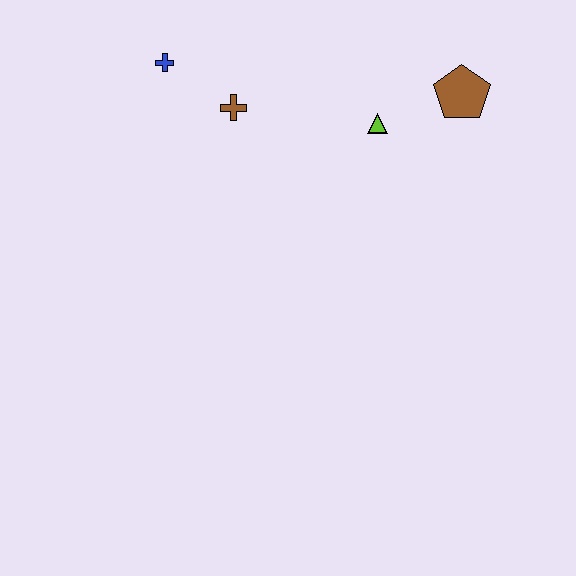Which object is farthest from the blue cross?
The brown pentagon is farthest from the blue cross.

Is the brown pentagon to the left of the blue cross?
No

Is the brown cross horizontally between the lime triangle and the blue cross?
Yes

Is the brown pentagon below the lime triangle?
No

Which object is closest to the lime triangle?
The brown pentagon is closest to the lime triangle.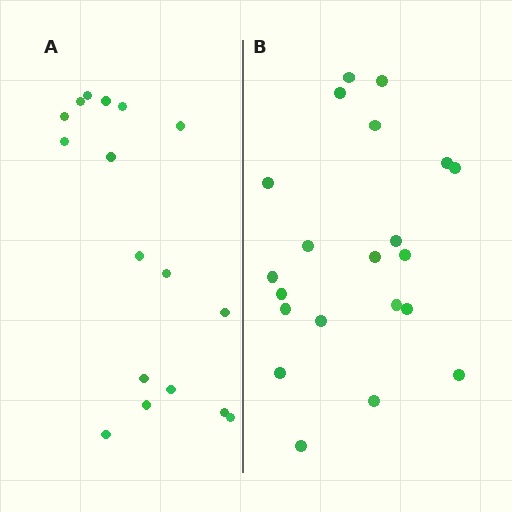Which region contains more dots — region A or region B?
Region B (the right region) has more dots.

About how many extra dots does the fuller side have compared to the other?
Region B has about 4 more dots than region A.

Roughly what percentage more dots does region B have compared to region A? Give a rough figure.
About 25% more.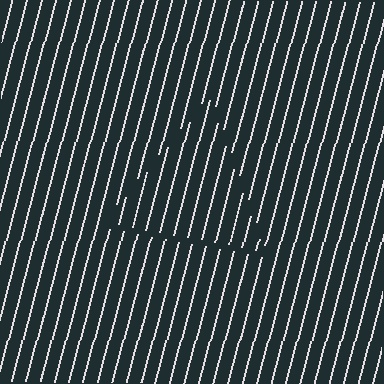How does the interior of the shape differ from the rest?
The interior of the shape contains the same grating, shifted by half a period — the contour is defined by the phase discontinuity where line-ends from the inner and outer gratings abut.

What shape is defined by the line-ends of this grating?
An illusory triangle. The interior of the shape contains the same grating, shifted by half a period — the contour is defined by the phase discontinuity where line-ends from the inner and outer gratings abut.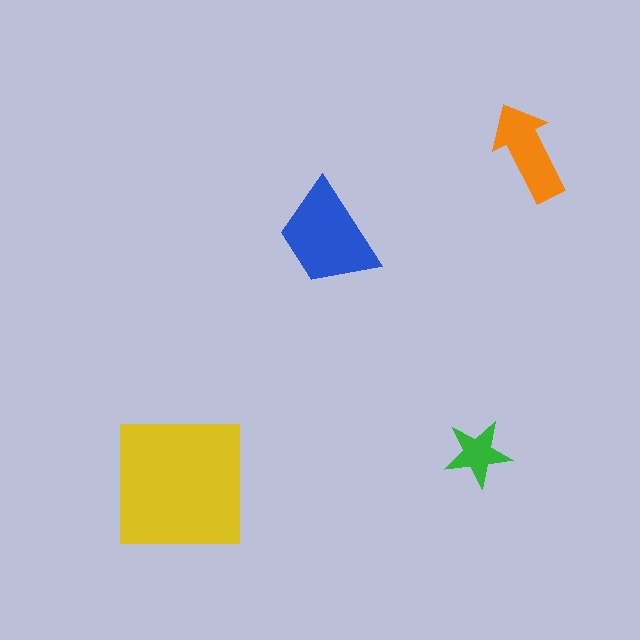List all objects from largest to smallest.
The yellow square, the blue trapezoid, the orange arrow, the green star.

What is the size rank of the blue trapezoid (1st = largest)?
2nd.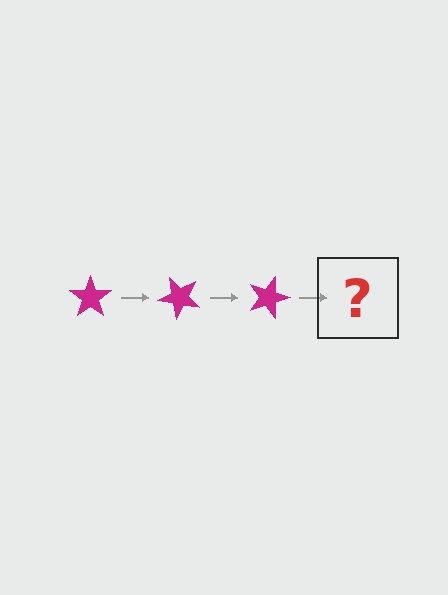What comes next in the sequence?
The next element should be a magenta star rotated 135 degrees.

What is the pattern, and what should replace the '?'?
The pattern is that the star rotates 45 degrees each step. The '?' should be a magenta star rotated 135 degrees.